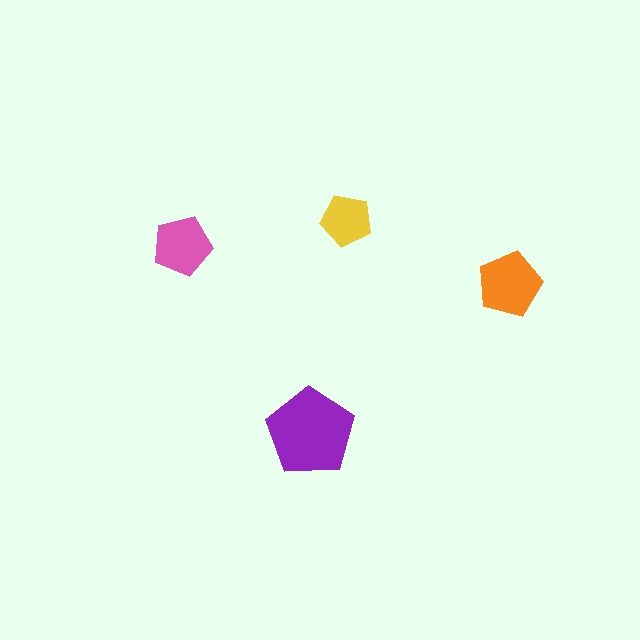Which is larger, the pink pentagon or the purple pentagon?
The purple one.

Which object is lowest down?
The purple pentagon is bottommost.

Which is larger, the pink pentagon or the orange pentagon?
The orange one.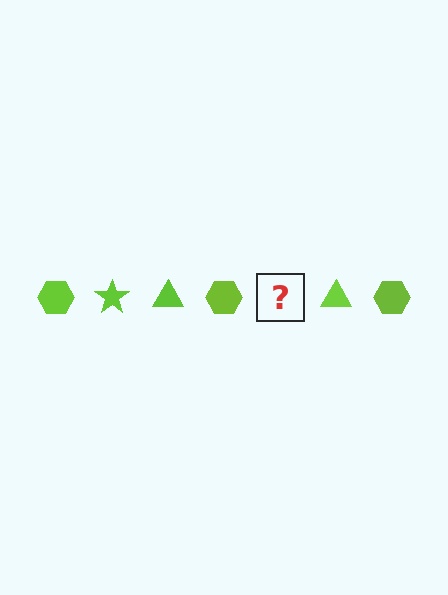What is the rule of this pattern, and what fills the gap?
The rule is that the pattern cycles through hexagon, star, triangle shapes in lime. The gap should be filled with a lime star.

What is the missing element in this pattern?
The missing element is a lime star.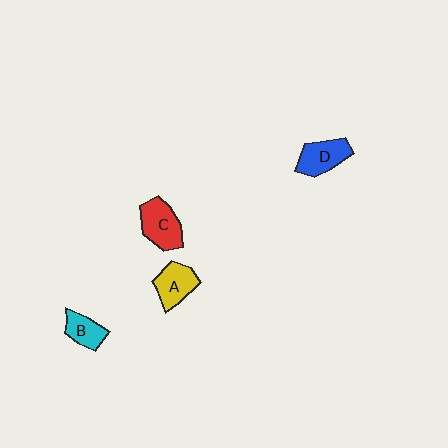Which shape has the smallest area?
Shape B (cyan).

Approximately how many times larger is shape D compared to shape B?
Approximately 1.4 times.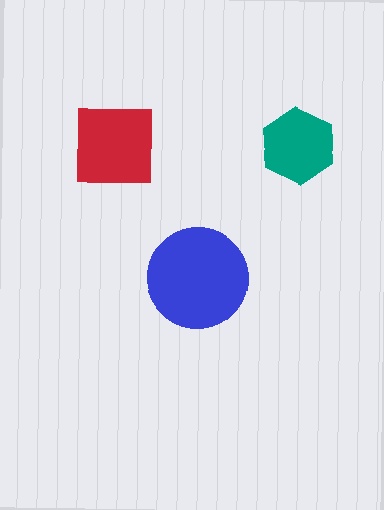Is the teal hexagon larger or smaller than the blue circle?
Smaller.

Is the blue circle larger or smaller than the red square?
Larger.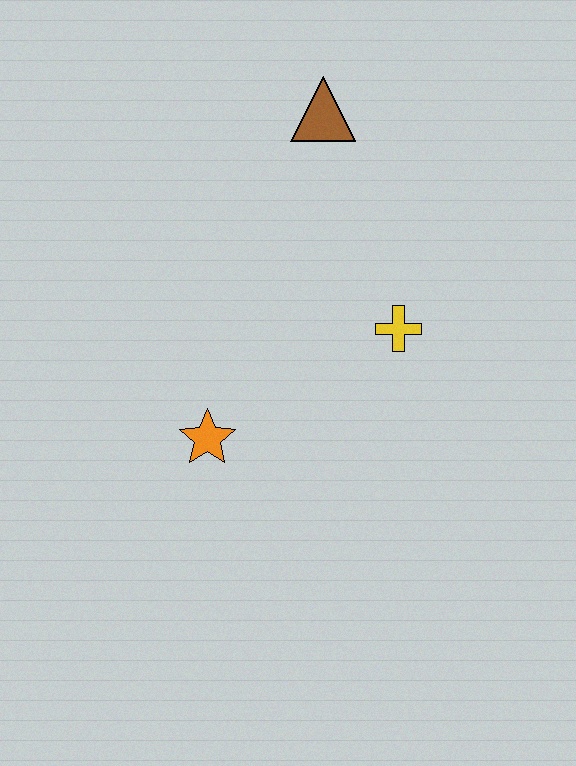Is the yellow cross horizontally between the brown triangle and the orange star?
No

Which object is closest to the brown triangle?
The yellow cross is closest to the brown triangle.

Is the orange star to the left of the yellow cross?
Yes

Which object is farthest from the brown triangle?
The orange star is farthest from the brown triangle.